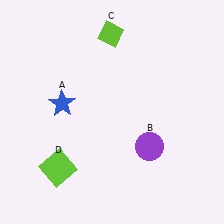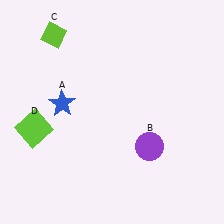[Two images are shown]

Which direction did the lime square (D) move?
The lime square (D) moved up.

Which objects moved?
The objects that moved are: the lime diamond (C), the lime square (D).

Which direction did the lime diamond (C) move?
The lime diamond (C) moved left.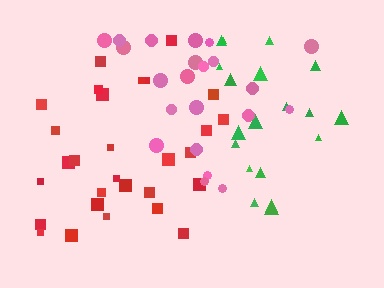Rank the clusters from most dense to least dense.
red, pink, green.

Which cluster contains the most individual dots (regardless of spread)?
Red (29).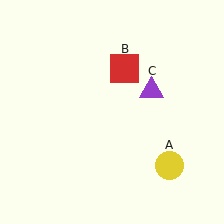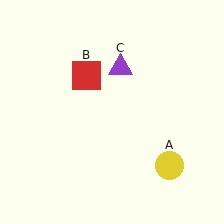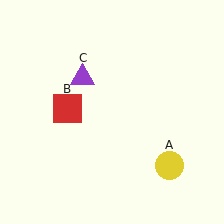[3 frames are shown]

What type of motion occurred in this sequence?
The red square (object B), purple triangle (object C) rotated counterclockwise around the center of the scene.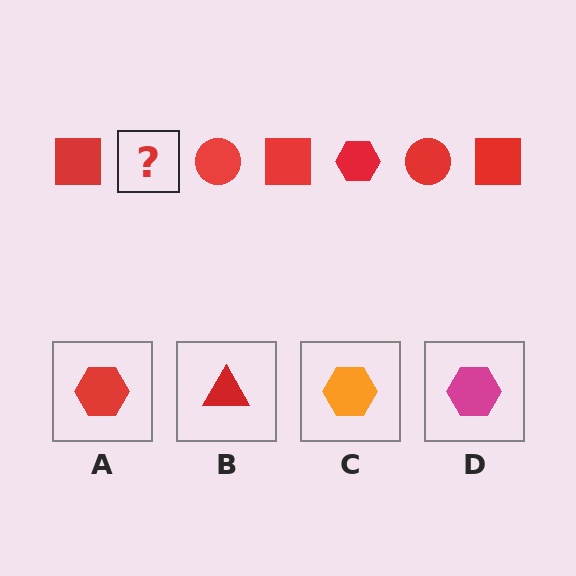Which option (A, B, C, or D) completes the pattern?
A.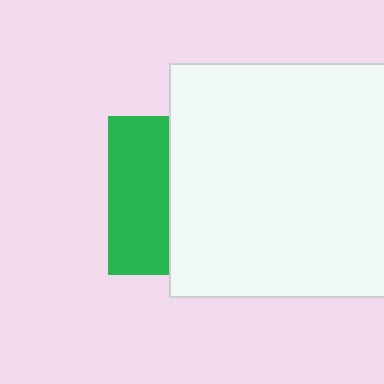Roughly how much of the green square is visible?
A small part of it is visible (roughly 39%).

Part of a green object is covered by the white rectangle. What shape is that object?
It is a square.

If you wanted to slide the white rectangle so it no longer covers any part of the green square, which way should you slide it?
Slide it right — that is the most direct way to separate the two shapes.